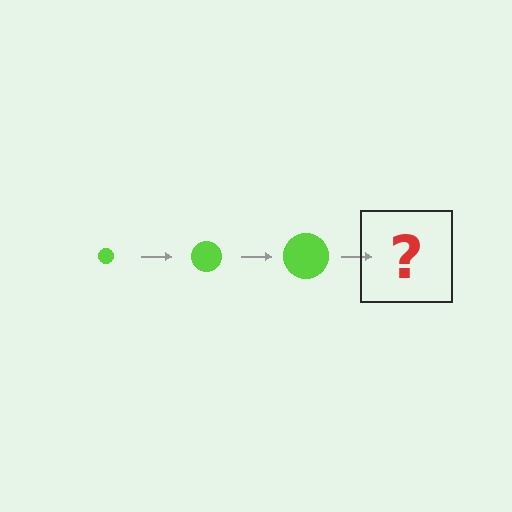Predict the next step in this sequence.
The next step is a lime circle, larger than the previous one.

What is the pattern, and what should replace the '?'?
The pattern is that the circle gets progressively larger each step. The '?' should be a lime circle, larger than the previous one.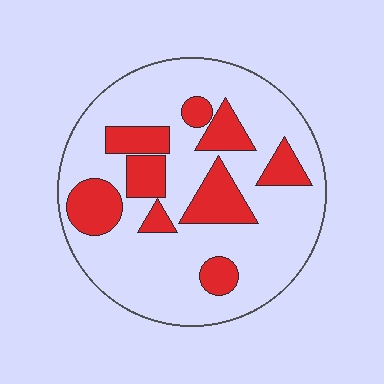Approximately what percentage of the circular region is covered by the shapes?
Approximately 25%.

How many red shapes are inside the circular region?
9.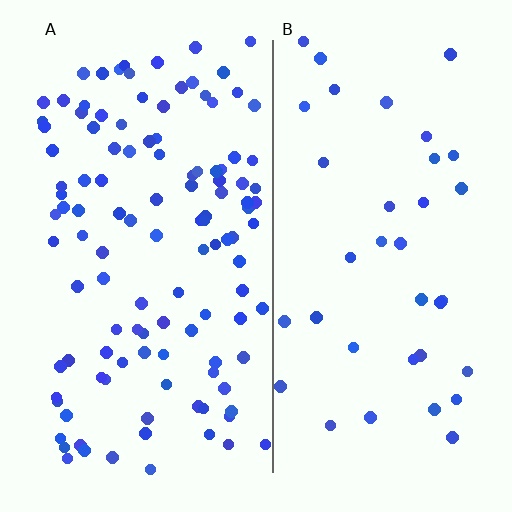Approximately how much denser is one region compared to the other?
Approximately 3.1× — region A over region B.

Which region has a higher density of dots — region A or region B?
A (the left).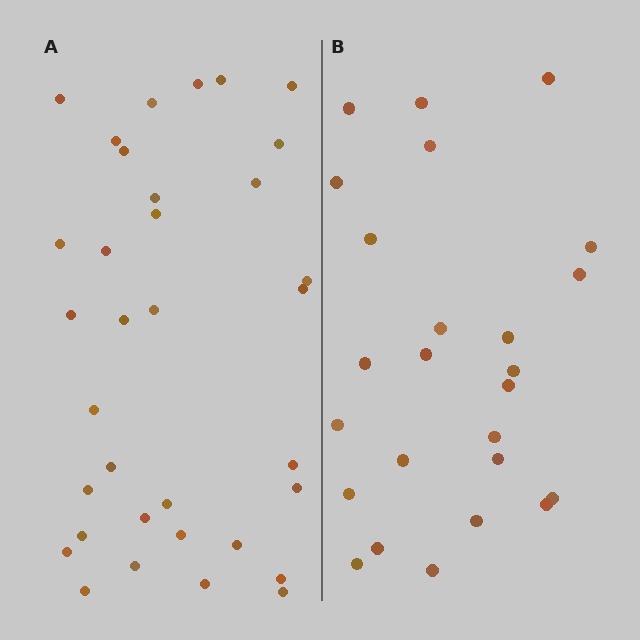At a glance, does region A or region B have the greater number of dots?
Region A (the left region) has more dots.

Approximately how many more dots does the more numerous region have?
Region A has roughly 8 or so more dots than region B.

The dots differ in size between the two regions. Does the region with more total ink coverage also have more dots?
No. Region B has more total ink coverage because its dots are larger, but region A actually contains more individual dots. Total area can be misleading — the number of items is what matters here.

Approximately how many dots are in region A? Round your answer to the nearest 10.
About 30 dots. (The exact count is 34, which rounds to 30.)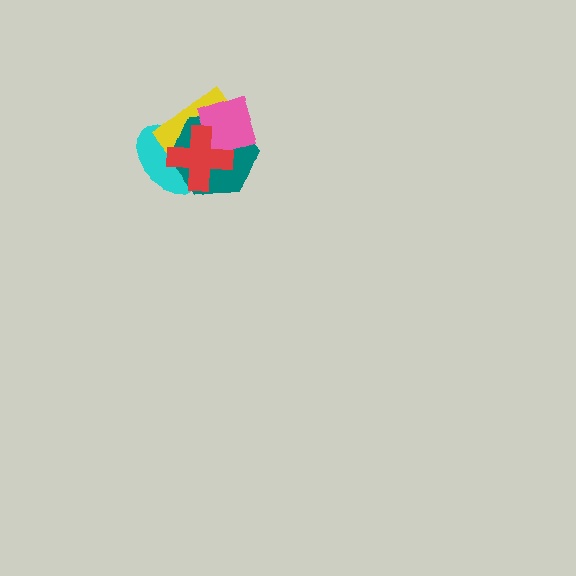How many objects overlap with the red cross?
4 objects overlap with the red cross.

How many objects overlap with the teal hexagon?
4 objects overlap with the teal hexagon.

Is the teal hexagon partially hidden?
Yes, it is partially covered by another shape.